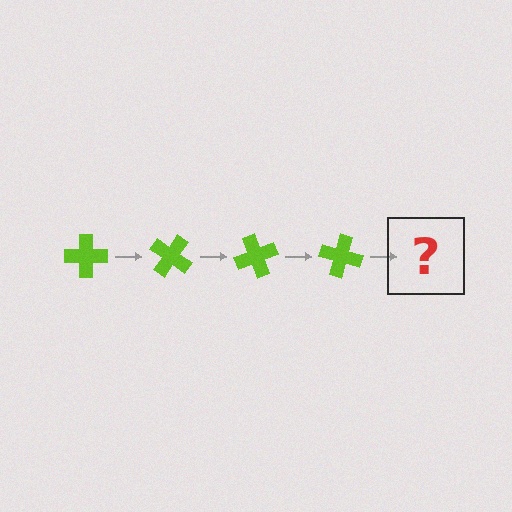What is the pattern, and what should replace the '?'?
The pattern is that the cross rotates 35 degrees each step. The '?' should be a lime cross rotated 140 degrees.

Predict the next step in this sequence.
The next step is a lime cross rotated 140 degrees.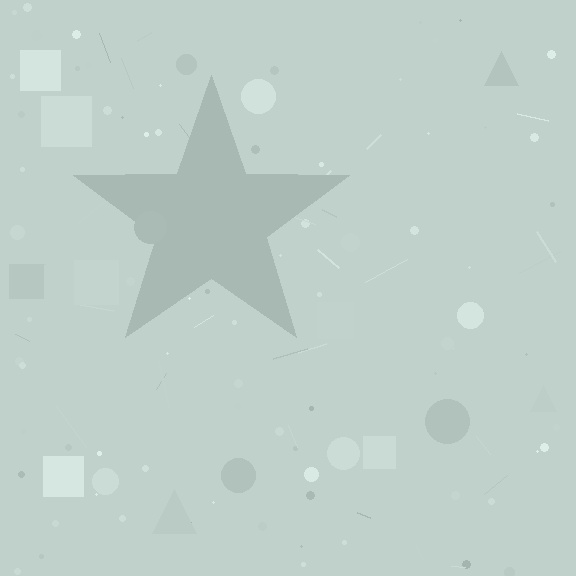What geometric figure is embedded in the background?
A star is embedded in the background.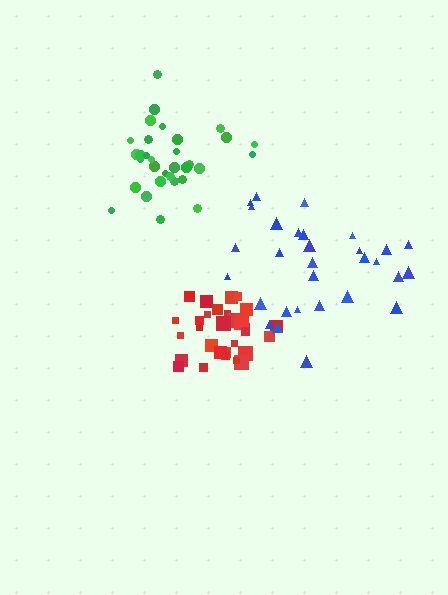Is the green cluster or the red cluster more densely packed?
Red.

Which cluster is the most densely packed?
Red.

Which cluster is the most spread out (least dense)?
Blue.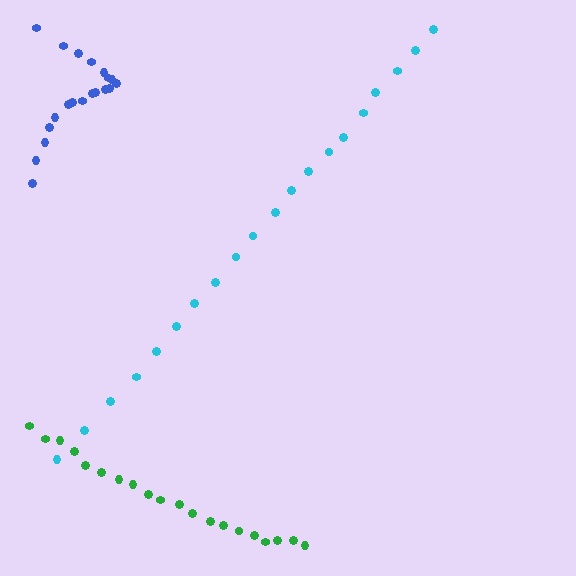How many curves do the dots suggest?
There are 3 distinct paths.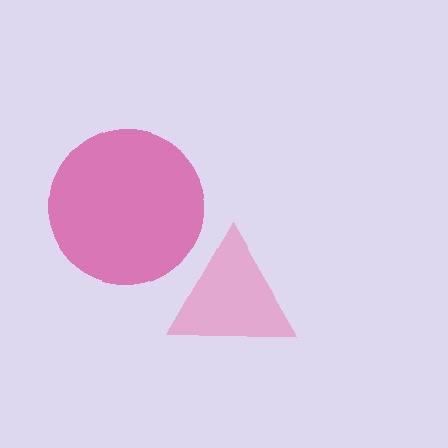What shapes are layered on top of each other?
The layered shapes are: a magenta circle, a pink triangle.